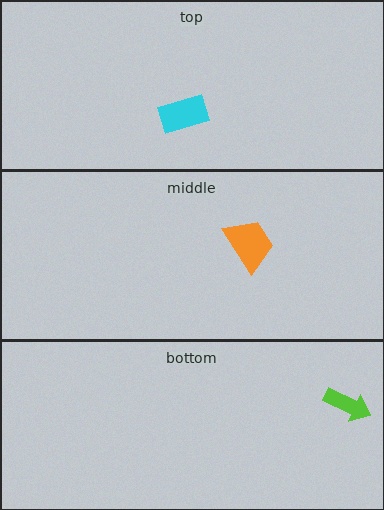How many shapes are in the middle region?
1.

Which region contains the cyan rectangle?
The top region.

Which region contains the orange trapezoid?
The middle region.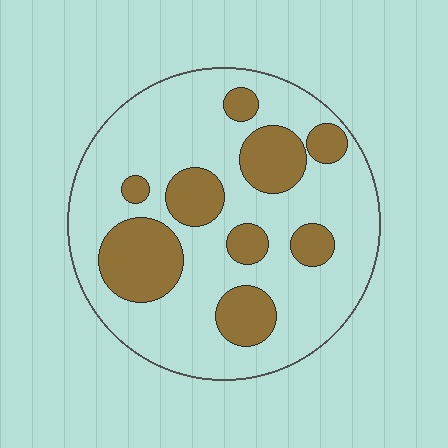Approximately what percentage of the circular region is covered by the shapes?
Approximately 25%.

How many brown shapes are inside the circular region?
9.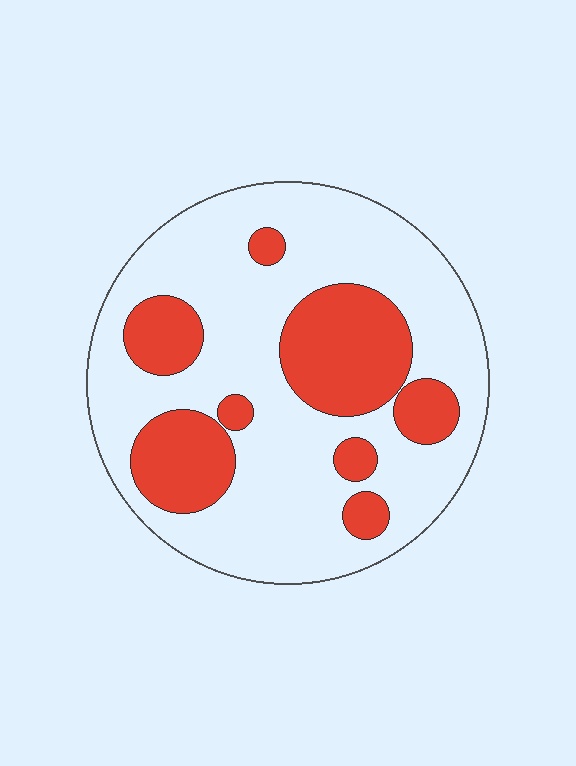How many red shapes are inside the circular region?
8.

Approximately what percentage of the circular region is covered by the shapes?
Approximately 30%.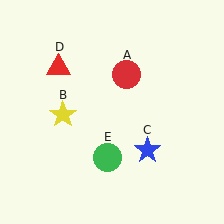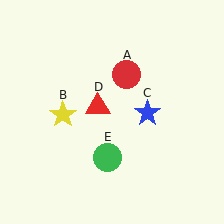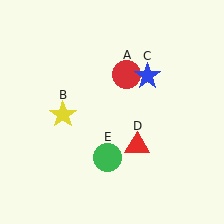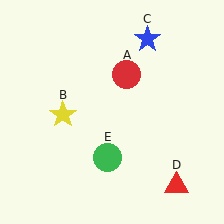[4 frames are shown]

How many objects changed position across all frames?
2 objects changed position: blue star (object C), red triangle (object D).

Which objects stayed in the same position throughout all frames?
Red circle (object A) and yellow star (object B) and green circle (object E) remained stationary.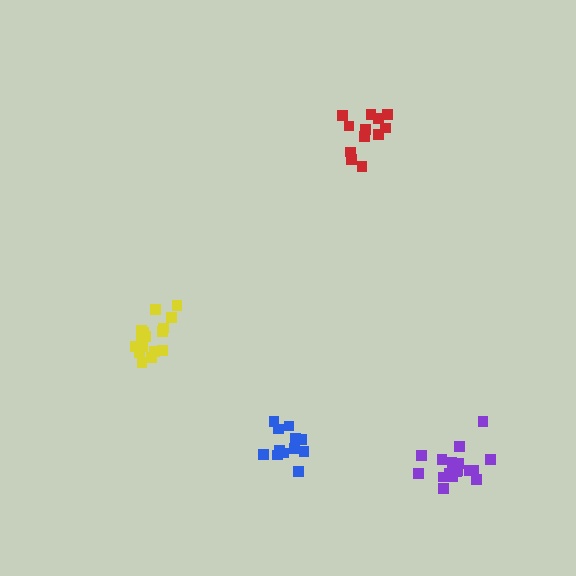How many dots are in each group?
Group 1: 18 dots, Group 2: 17 dots, Group 3: 12 dots, Group 4: 12 dots (59 total).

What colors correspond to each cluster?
The clusters are colored: yellow, purple, red, blue.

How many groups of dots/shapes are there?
There are 4 groups.